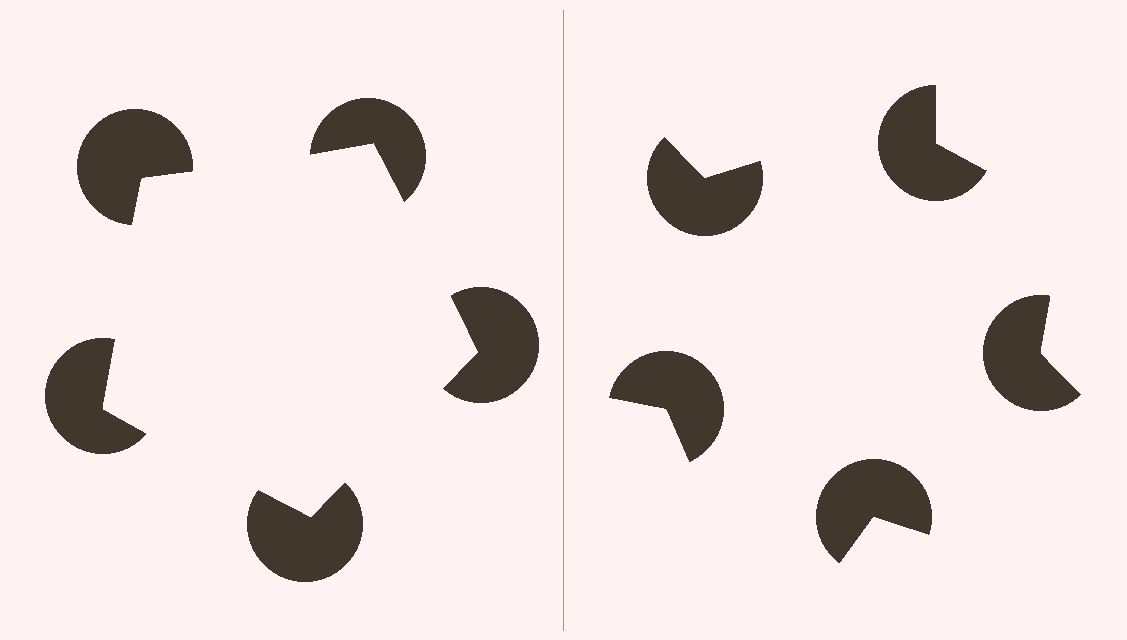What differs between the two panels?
The pac-man discs are positioned identically on both sides; only the wedge orientations differ. On the left they align to a pentagon; on the right they are misaligned.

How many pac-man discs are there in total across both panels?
10 — 5 on each side.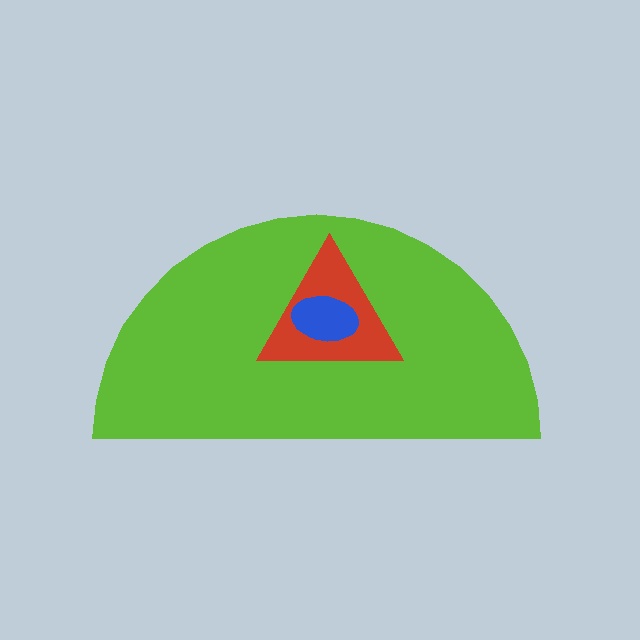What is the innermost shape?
The blue ellipse.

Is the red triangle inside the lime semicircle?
Yes.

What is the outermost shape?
The lime semicircle.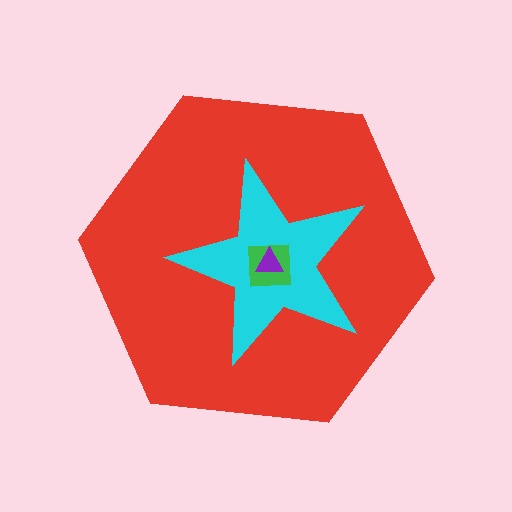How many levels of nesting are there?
4.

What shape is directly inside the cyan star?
The green square.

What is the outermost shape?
The red hexagon.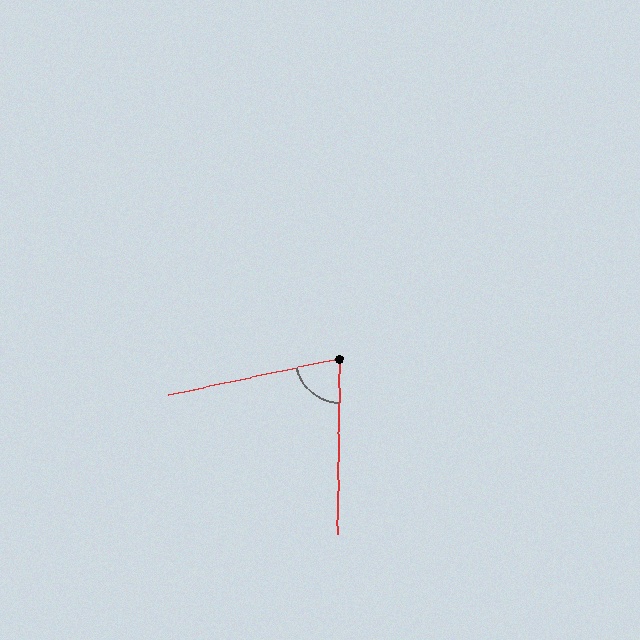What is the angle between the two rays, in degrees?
Approximately 77 degrees.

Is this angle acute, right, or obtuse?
It is acute.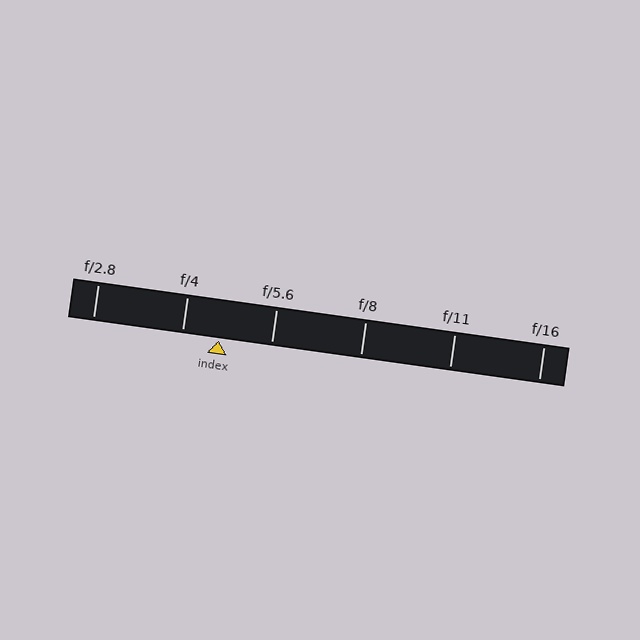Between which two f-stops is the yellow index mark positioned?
The index mark is between f/4 and f/5.6.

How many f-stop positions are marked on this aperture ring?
There are 6 f-stop positions marked.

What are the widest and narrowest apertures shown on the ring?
The widest aperture shown is f/2.8 and the narrowest is f/16.